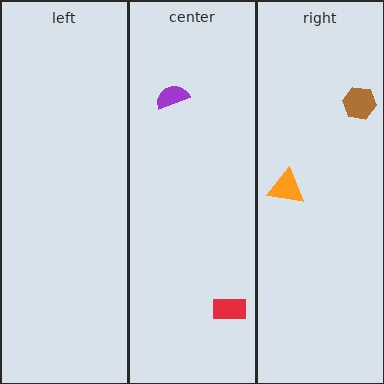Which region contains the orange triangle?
The right region.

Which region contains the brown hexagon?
The right region.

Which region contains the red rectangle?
The center region.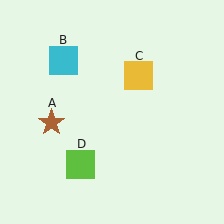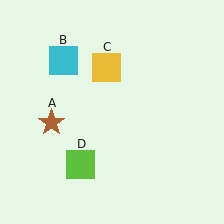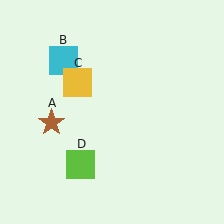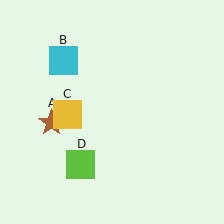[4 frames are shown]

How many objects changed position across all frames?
1 object changed position: yellow square (object C).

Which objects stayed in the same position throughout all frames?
Brown star (object A) and cyan square (object B) and lime square (object D) remained stationary.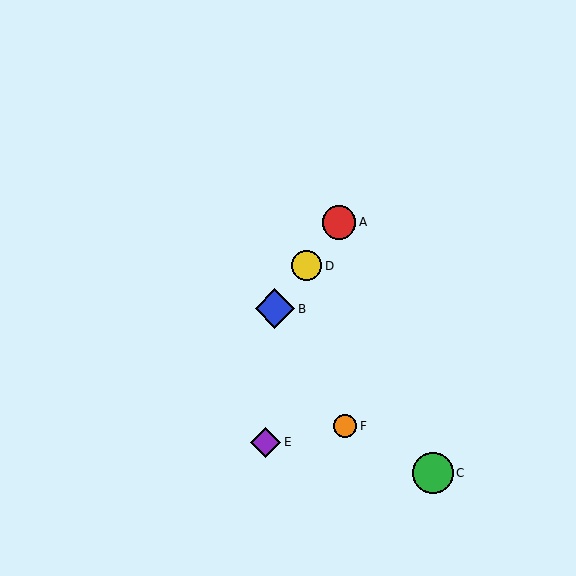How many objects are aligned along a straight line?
3 objects (A, B, D) are aligned along a straight line.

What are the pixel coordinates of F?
Object F is at (345, 426).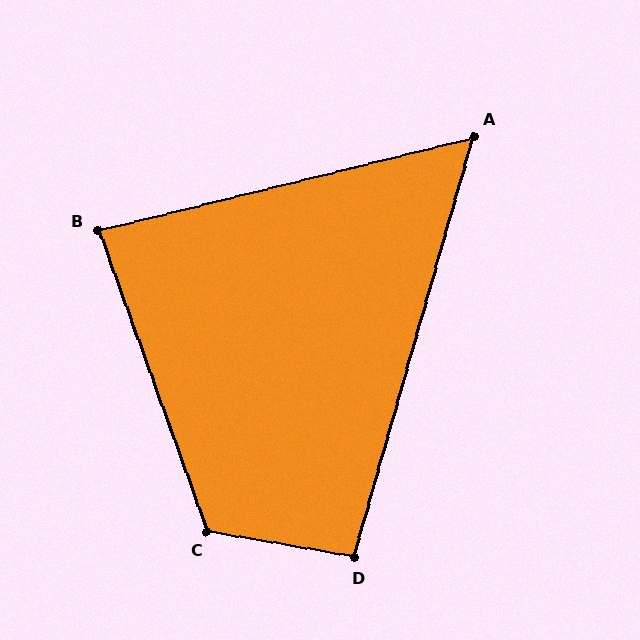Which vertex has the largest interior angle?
C, at approximately 120 degrees.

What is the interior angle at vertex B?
Approximately 84 degrees (acute).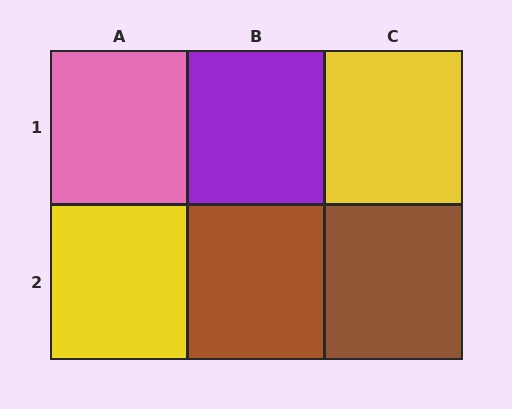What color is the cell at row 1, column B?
Purple.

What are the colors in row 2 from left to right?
Yellow, brown, brown.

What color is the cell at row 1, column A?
Pink.